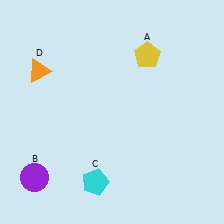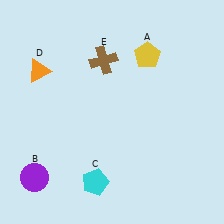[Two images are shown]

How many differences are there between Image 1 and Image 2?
There is 1 difference between the two images.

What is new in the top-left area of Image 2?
A brown cross (E) was added in the top-left area of Image 2.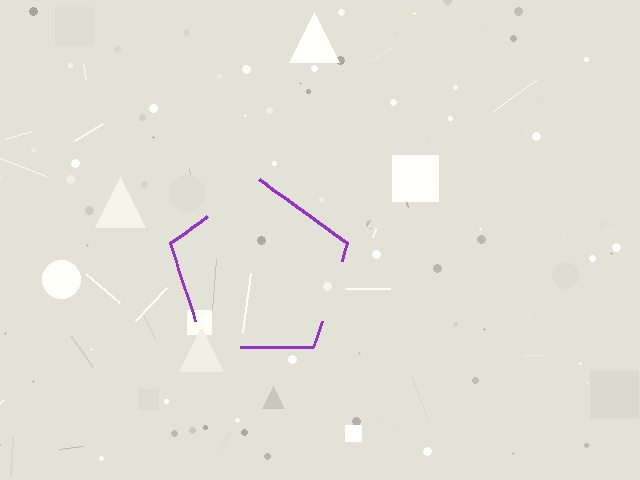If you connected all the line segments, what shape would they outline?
They would outline a pentagon.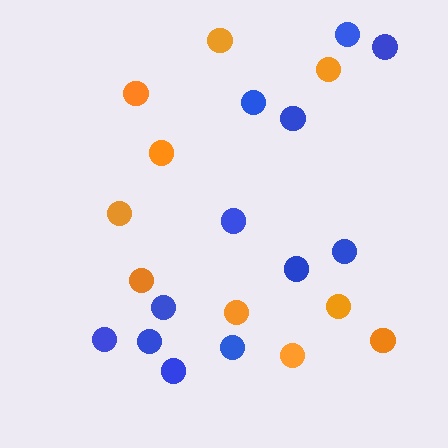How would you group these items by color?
There are 2 groups: one group of blue circles (12) and one group of orange circles (10).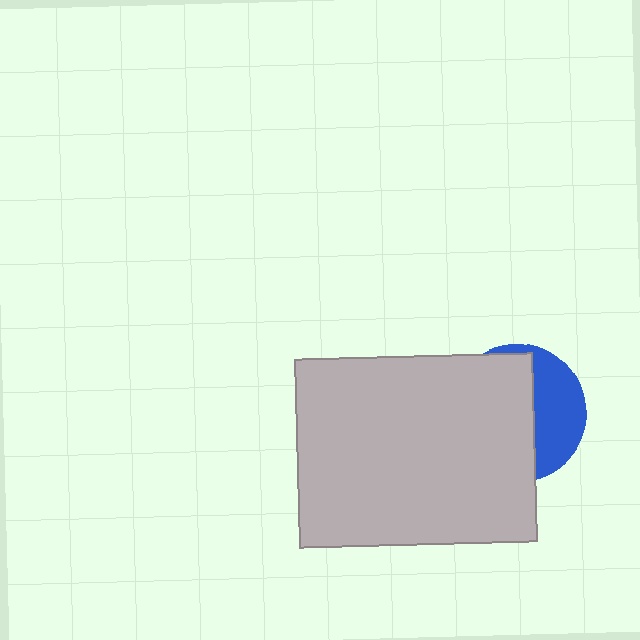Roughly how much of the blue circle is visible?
A small part of it is visible (roughly 37%).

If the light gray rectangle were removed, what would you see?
You would see the complete blue circle.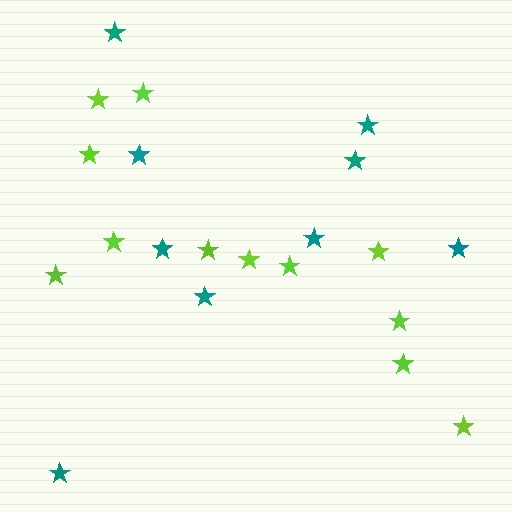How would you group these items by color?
There are 2 groups: one group of lime stars (12) and one group of teal stars (9).